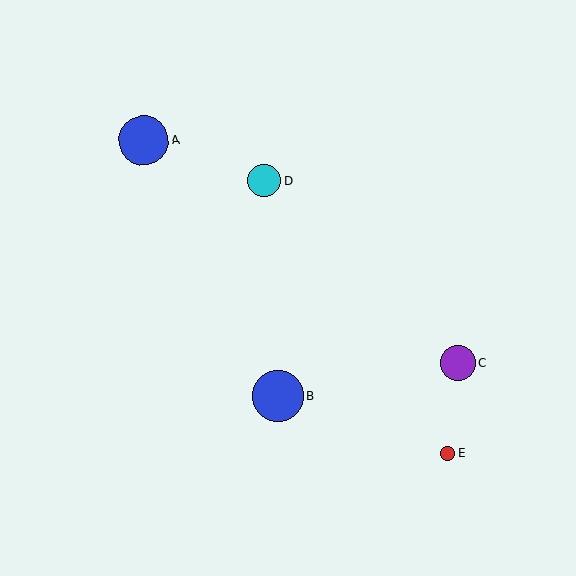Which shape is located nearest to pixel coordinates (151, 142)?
The blue circle (labeled A) at (144, 140) is nearest to that location.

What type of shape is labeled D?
Shape D is a cyan circle.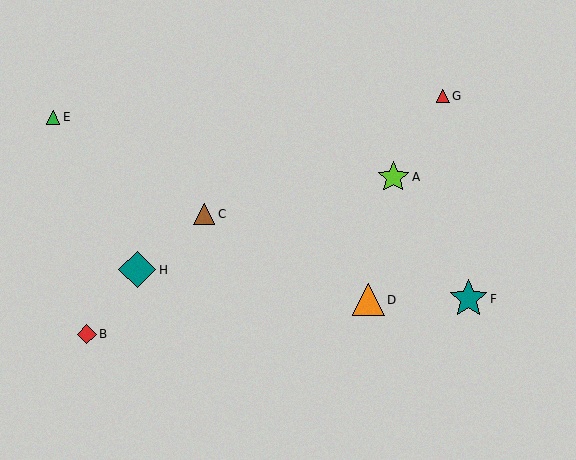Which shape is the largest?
The teal star (labeled F) is the largest.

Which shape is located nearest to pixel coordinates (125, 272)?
The teal diamond (labeled H) at (137, 270) is nearest to that location.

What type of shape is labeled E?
Shape E is a green triangle.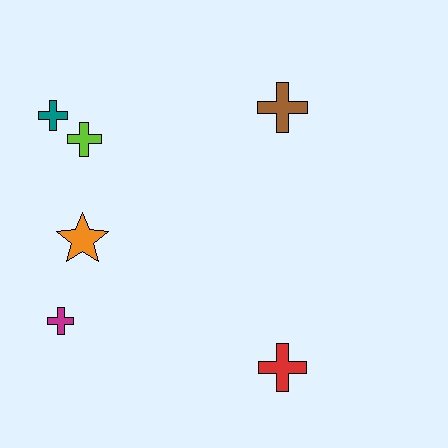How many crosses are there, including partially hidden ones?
There are 5 crosses.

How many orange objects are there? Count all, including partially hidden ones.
There is 1 orange object.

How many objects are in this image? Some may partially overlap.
There are 6 objects.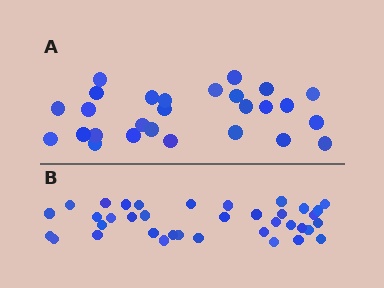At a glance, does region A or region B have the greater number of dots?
Region B (the bottom region) has more dots.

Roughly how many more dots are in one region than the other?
Region B has roughly 10 or so more dots than region A.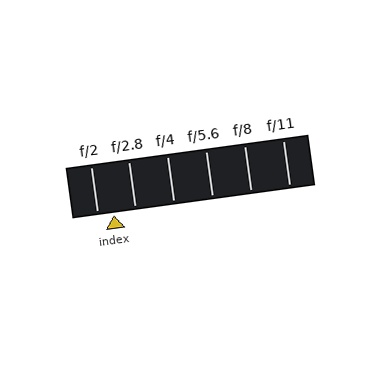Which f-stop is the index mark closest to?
The index mark is closest to f/2.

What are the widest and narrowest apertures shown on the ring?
The widest aperture shown is f/2 and the narrowest is f/11.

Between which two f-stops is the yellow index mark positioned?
The index mark is between f/2 and f/2.8.